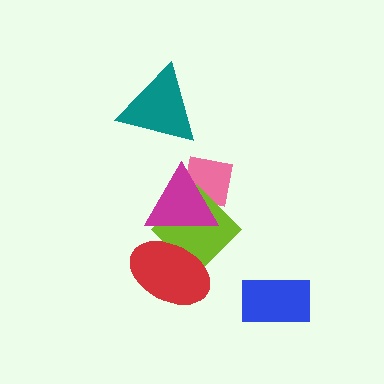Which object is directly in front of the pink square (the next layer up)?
The lime diamond is directly in front of the pink square.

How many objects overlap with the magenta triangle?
3 objects overlap with the magenta triangle.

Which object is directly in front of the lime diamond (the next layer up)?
The magenta triangle is directly in front of the lime diamond.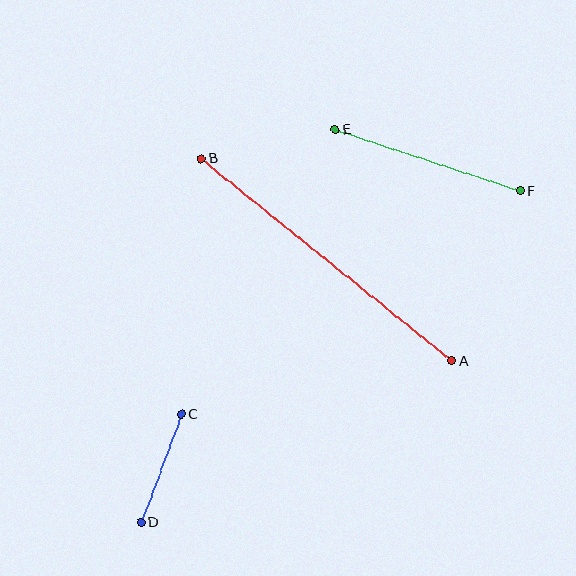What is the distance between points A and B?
The distance is approximately 322 pixels.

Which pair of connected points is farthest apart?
Points A and B are farthest apart.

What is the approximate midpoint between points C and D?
The midpoint is at approximately (161, 469) pixels.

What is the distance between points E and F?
The distance is approximately 195 pixels.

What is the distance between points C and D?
The distance is approximately 116 pixels.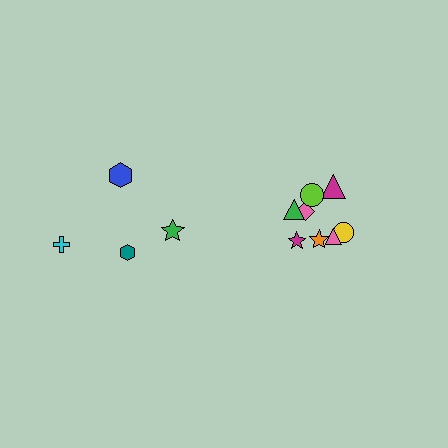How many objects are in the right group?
There are 8 objects.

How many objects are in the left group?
There are 4 objects.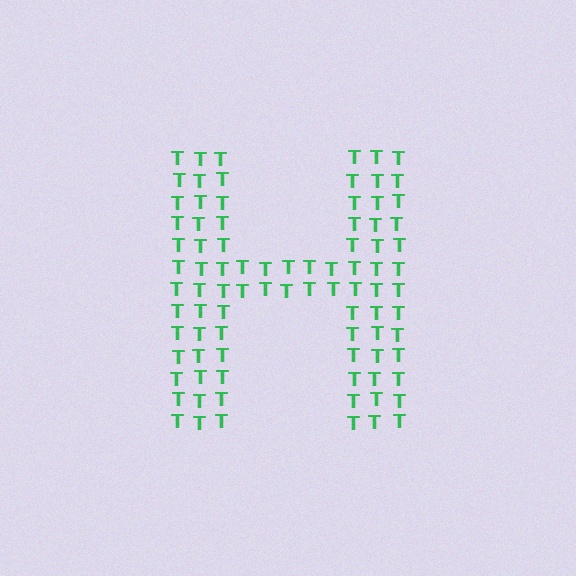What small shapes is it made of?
It is made of small letter T's.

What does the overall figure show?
The overall figure shows the letter H.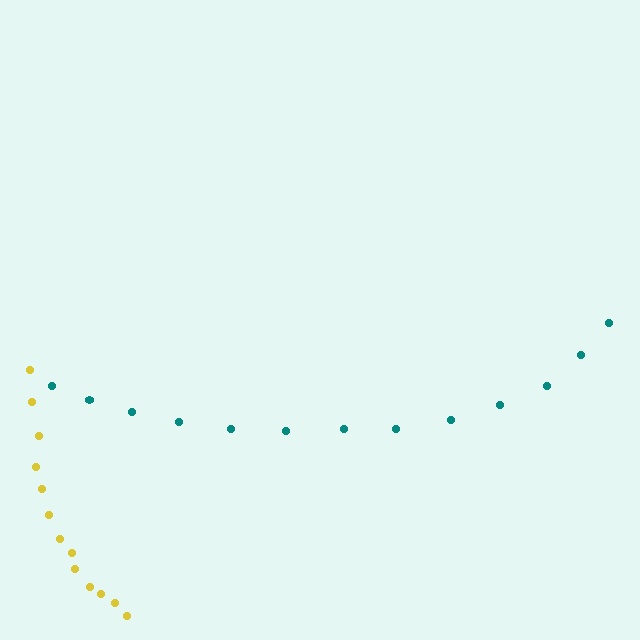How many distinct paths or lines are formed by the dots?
There are 2 distinct paths.